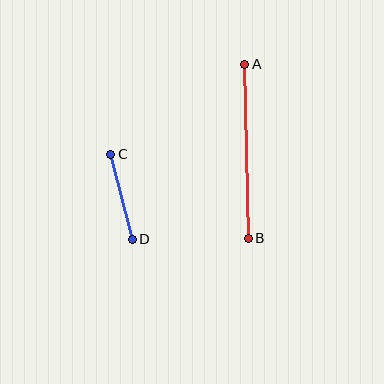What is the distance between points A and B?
The distance is approximately 174 pixels.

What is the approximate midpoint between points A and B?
The midpoint is at approximately (246, 151) pixels.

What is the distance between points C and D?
The distance is approximately 88 pixels.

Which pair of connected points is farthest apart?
Points A and B are farthest apart.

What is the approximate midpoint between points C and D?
The midpoint is at approximately (121, 197) pixels.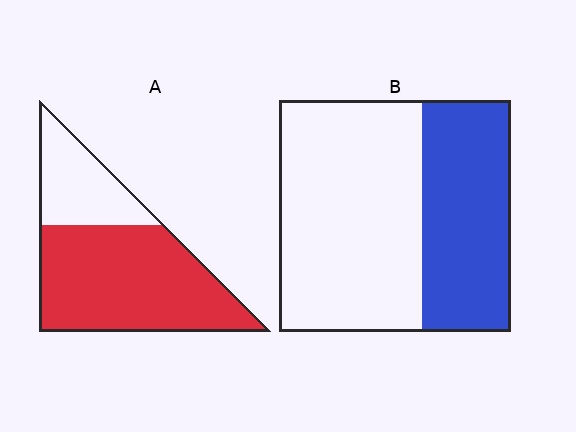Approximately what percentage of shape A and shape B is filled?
A is approximately 70% and B is approximately 40%.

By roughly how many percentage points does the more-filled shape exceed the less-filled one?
By roughly 35 percentage points (A over B).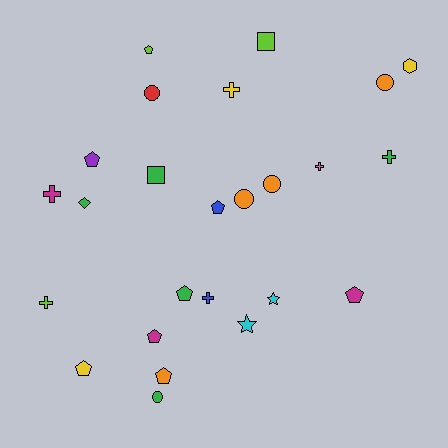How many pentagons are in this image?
There are 8 pentagons.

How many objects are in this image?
There are 25 objects.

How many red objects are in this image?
There is 1 red object.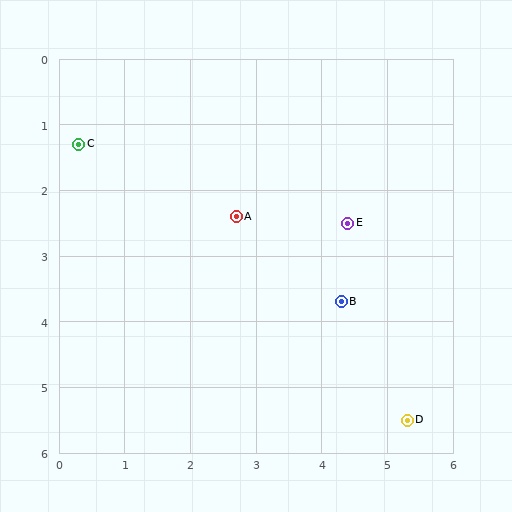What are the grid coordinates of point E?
Point E is at approximately (4.4, 2.5).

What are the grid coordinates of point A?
Point A is at approximately (2.7, 2.4).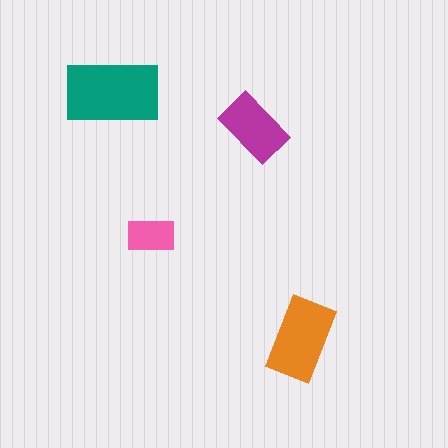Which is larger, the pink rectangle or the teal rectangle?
The teal one.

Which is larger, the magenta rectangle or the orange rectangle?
The orange one.